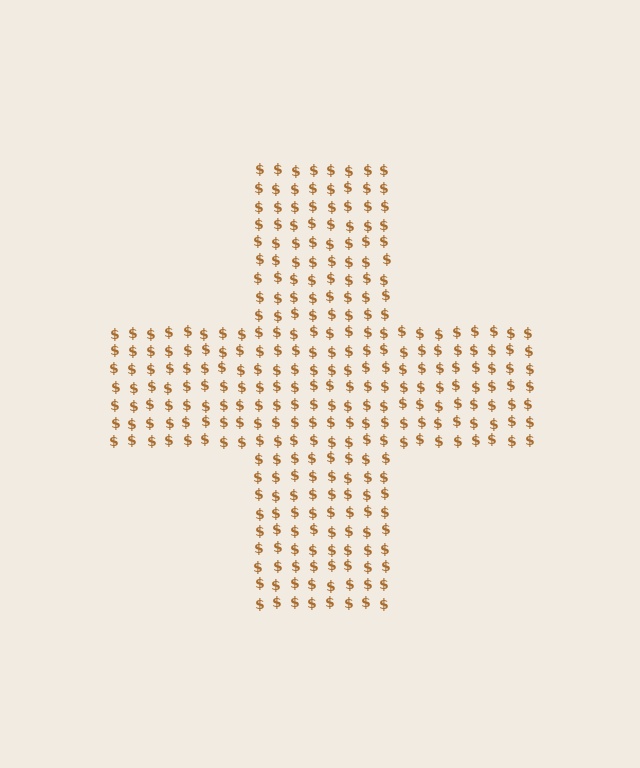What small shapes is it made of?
It is made of small dollar signs.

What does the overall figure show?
The overall figure shows a cross.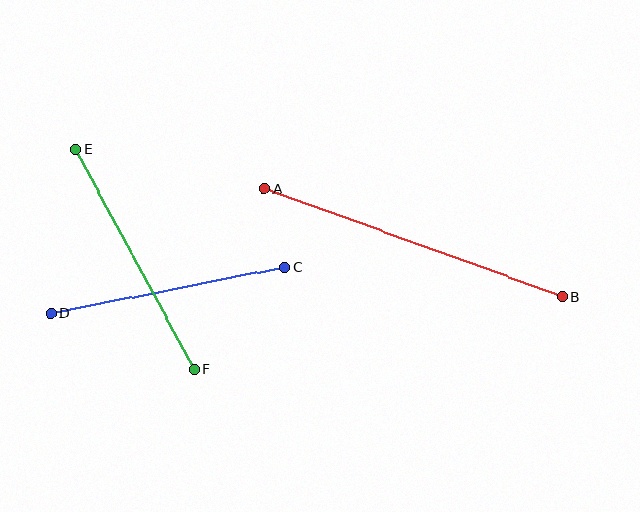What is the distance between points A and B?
The distance is approximately 317 pixels.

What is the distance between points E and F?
The distance is approximately 250 pixels.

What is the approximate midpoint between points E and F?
The midpoint is at approximately (135, 259) pixels.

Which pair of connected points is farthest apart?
Points A and B are farthest apart.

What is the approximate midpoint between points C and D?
The midpoint is at approximately (168, 290) pixels.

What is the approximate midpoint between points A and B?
The midpoint is at approximately (413, 243) pixels.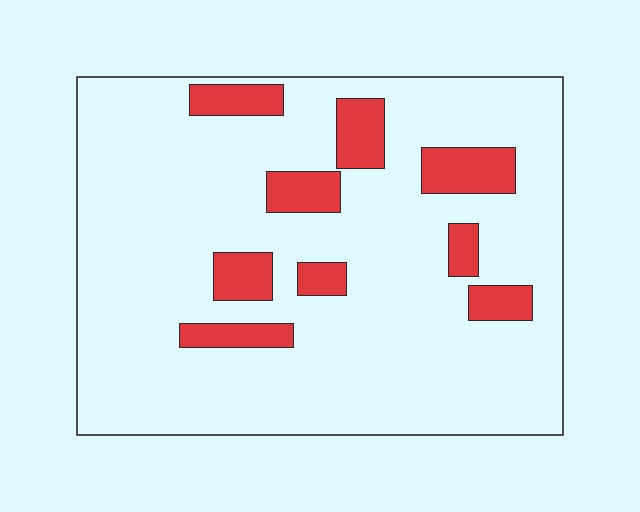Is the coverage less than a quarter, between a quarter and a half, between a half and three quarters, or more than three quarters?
Less than a quarter.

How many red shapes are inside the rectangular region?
9.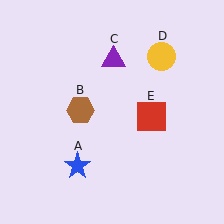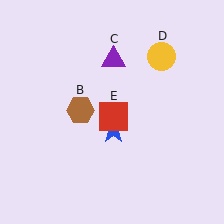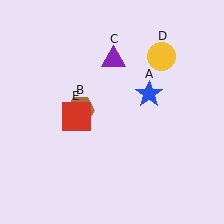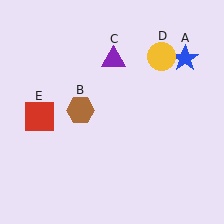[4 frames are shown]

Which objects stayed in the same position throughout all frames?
Brown hexagon (object B) and purple triangle (object C) and yellow circle (object D) remained stationary.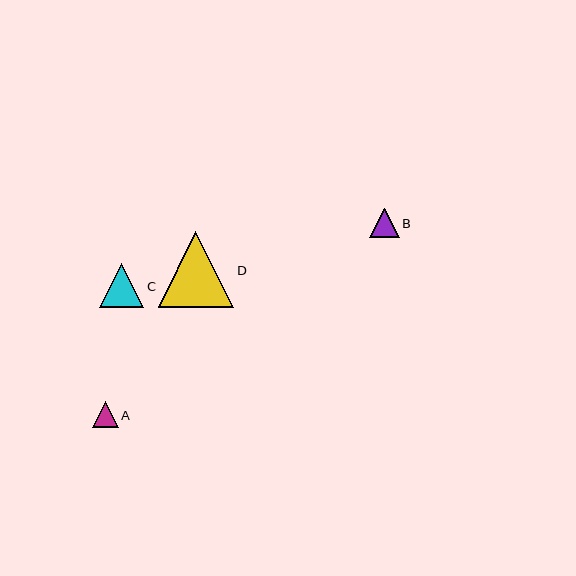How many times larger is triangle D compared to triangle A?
Triangle D is approximately 2.9 times the size of triangle A.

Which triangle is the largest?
Triangle D is the largest with a size of approximately 75 pixels.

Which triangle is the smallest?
Triangle A is the smallest with a size of approximately 26 pixels.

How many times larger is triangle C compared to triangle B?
Triangle C is approximately 1.5 times the size of triangle B.